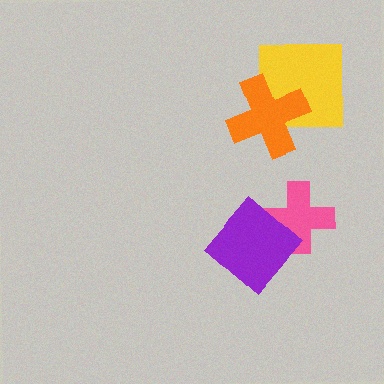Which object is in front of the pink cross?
The purple diamond is in front of the pink cross.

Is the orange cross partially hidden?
No, no other shape covers it.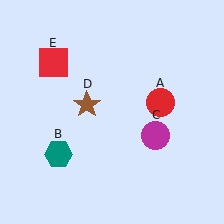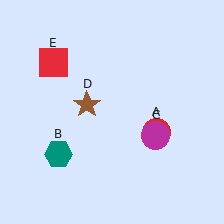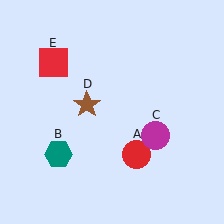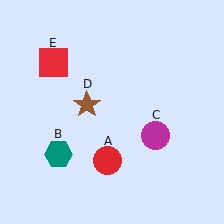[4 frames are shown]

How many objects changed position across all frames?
1 object changed position: red circle (object A).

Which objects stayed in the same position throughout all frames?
Teal hexagon (object B) and magenta circle (object C) and brown star (object D) and red square (object E) remained stationary.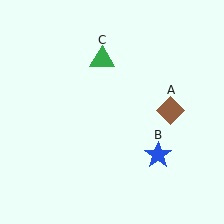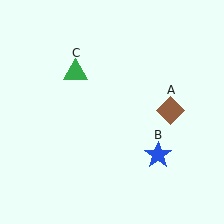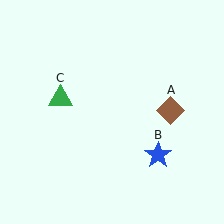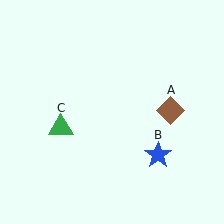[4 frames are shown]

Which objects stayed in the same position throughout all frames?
Brown diamond (object A) and blue star (object B) remained stationary.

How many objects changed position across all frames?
1 object changed position: green triangle (object C).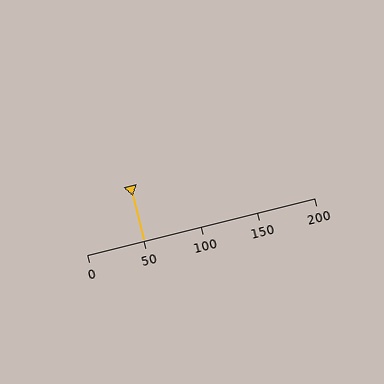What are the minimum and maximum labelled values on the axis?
The axis runs from 0 to 200.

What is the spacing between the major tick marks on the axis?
The major ticks are spaced 50 apart.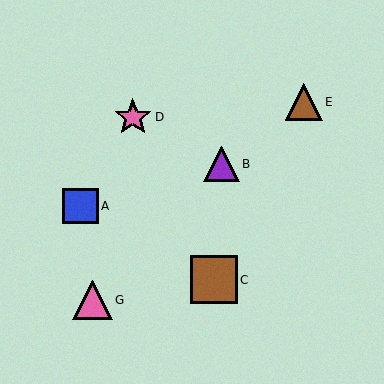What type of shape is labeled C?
Shape C is a brown square.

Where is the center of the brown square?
The center of the brown square is at (214, 280).